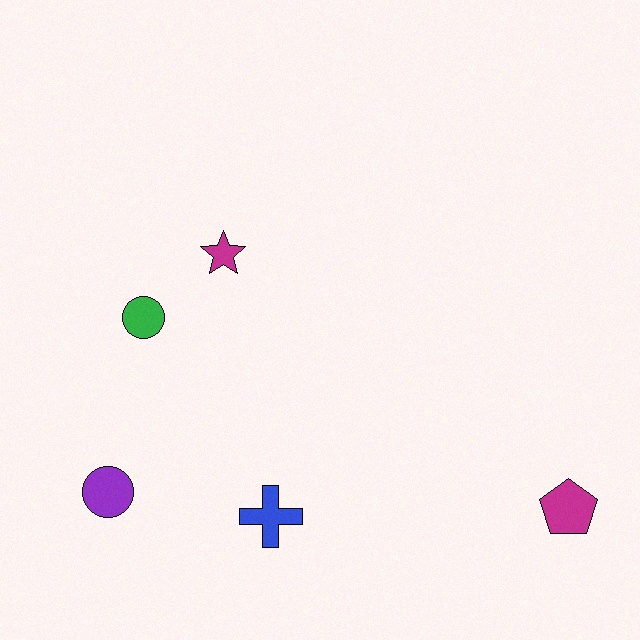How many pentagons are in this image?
There is 1 pentagon.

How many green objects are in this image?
There is 1 green object.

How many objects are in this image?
There are 5 objects.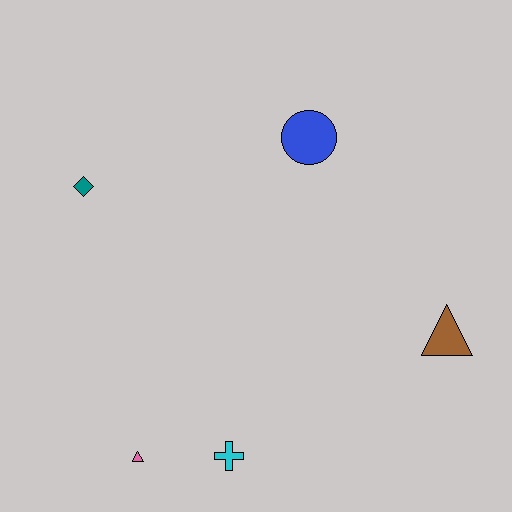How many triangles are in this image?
There are 2 triangles.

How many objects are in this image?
There are 5 objects.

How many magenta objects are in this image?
There are no magenta objects.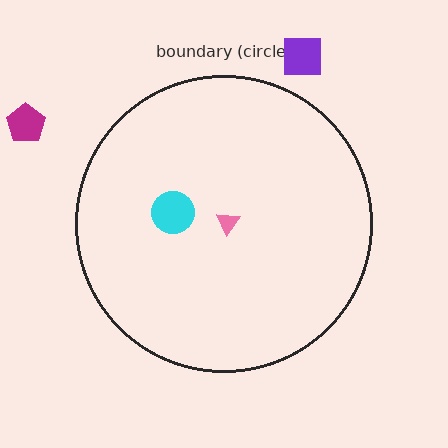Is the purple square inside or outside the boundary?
Outside.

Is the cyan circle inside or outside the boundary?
Inside.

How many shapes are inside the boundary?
2 inside, 2 outside.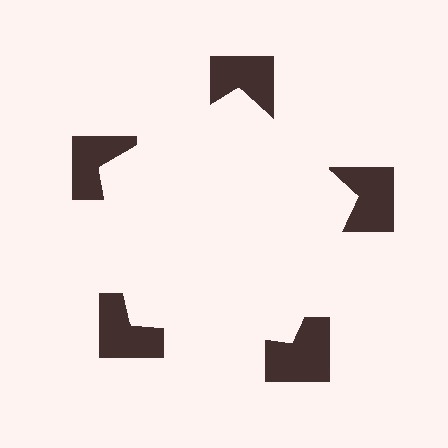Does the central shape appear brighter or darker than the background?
It typically appears slightly brighter than the background, even though no actual brightness change is drawn.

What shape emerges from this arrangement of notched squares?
An illusory pentagon — its edges are inferred from the aligned wedge cuts in the notched squares, not physically drawn.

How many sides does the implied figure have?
5 sides.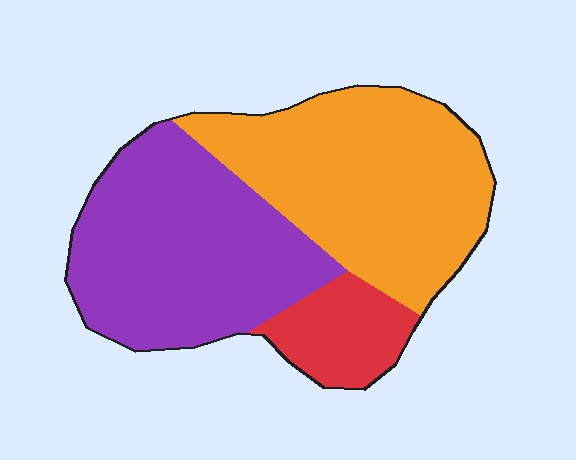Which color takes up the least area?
Red, at roughly 15%.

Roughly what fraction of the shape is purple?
Purple takes up about two fifths (2/5) of the shape.